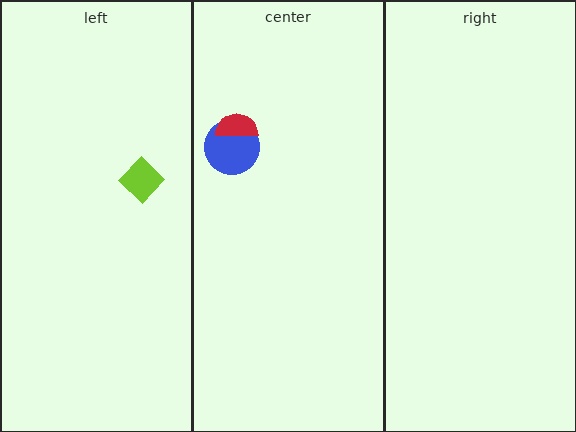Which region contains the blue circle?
The center region.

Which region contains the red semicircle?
The center region.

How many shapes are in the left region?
1.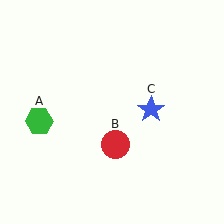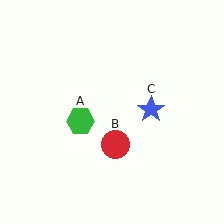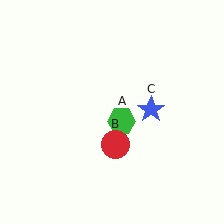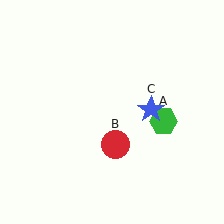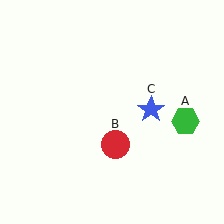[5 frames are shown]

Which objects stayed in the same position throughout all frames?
Red circle (object B) and blue star (object C) remained stationary.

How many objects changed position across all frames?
1 object changed position: green hexagon (object A).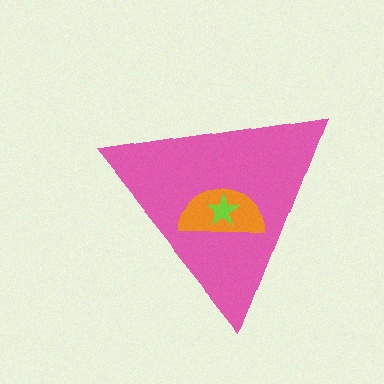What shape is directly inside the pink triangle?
The orange semicircle.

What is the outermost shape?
The pink triangle.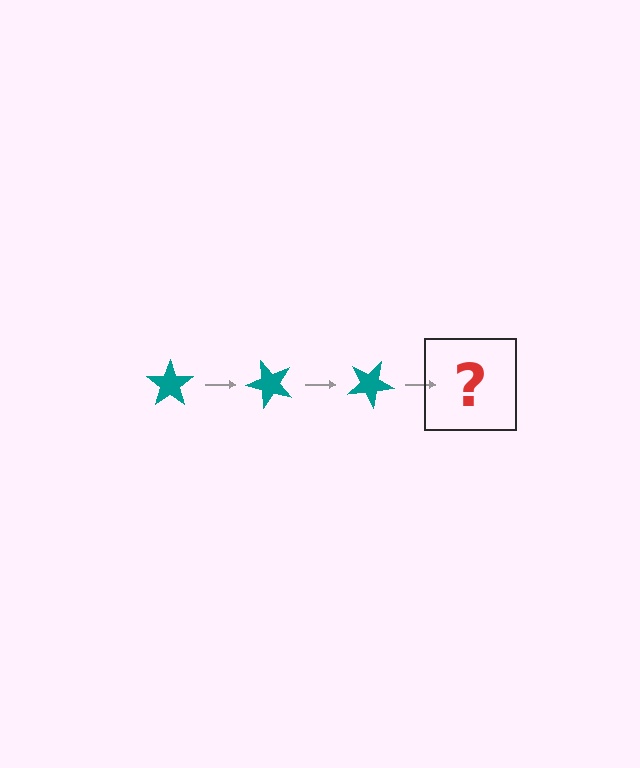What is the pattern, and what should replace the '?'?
The pattern is that the star rotates 50 degrees each step. The '?' should be a teal star rotated 150 degrees.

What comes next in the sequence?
The next element should be a teal star rotated 150 degrees.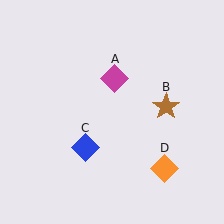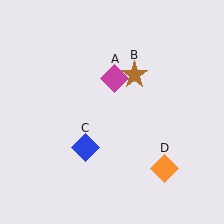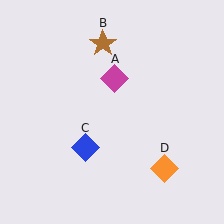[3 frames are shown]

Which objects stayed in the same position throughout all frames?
Magenta diamond (object A) and blue diamond (object C) and orange diamond (object D) remained stationary.